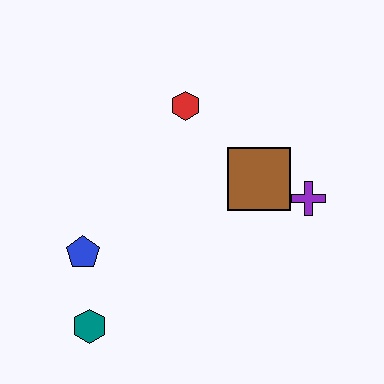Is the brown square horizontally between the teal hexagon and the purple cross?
Yes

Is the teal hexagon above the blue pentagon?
No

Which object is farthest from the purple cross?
The teal hexagon is farthest from the purple cross.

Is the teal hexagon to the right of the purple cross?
No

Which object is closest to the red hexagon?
The brown square is closest to the red hexagon.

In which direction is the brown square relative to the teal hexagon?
The brown square is to the right of the teal hexagon.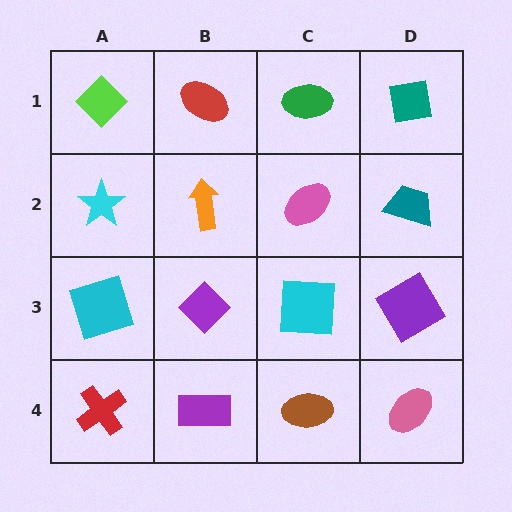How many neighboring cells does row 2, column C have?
4.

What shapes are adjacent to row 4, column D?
A purple diamond (row 3, column D), a brown ellipse (row 4, column C).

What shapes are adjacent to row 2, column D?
A teal square (row 1, column D), a purple diamond (row 3, column D), a pink ellipse (row 2, column C).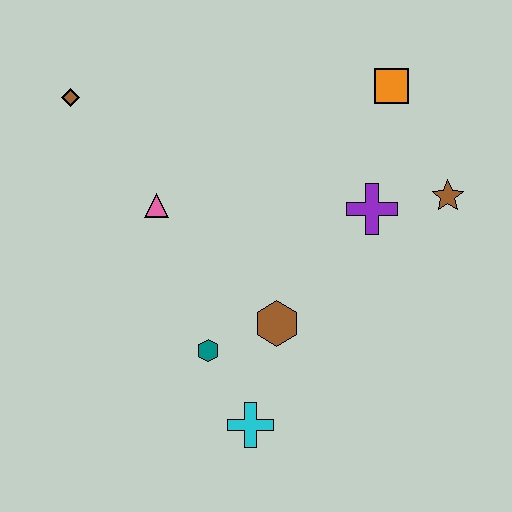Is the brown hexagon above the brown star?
No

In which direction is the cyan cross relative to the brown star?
The cyan cross is below the brown star.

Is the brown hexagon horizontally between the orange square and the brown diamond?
Yes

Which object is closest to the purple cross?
The brown star is closest to the purple cross.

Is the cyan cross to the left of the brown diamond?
No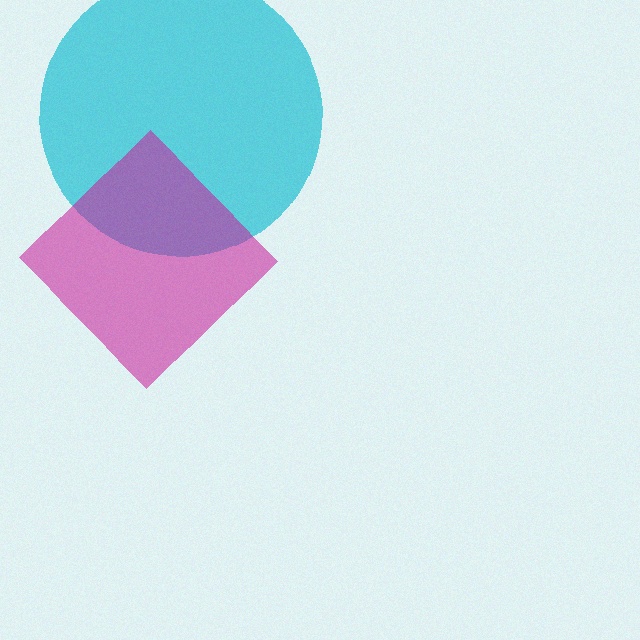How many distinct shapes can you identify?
There are 2 distinct shapes: a cyan circle, a magenta diamond.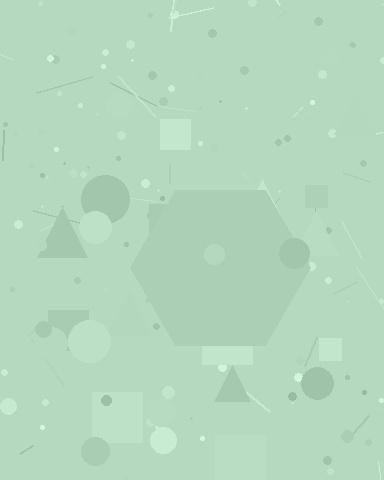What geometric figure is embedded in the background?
A hexagon is embedded in the background.